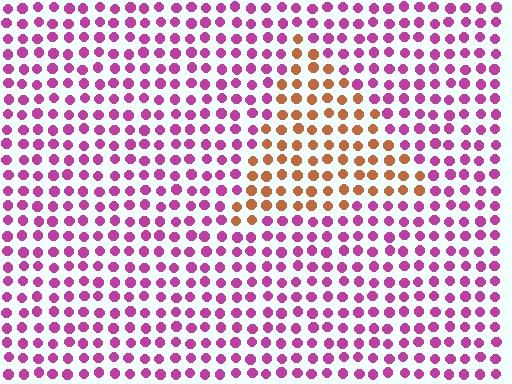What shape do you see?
I see a triangle.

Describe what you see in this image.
The image is filled with small magenta elements in a uniform arrangement. A triangle-shaped region is visible where the elements are tinted to a slightly different hue, forming a subtle color boundary.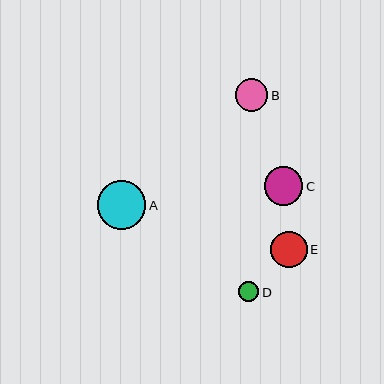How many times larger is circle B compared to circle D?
Circle B is approximately 1.6 times the size of circle D.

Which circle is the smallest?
Circle D is the smallest with a size of approximately 20 pixels.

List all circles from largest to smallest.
From largest to smallest: A, C, E, B, D.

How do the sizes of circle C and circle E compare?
Circle C and circle E are approximately the same size.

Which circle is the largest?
Circle A is the largest with a size of approximately 49 pixels.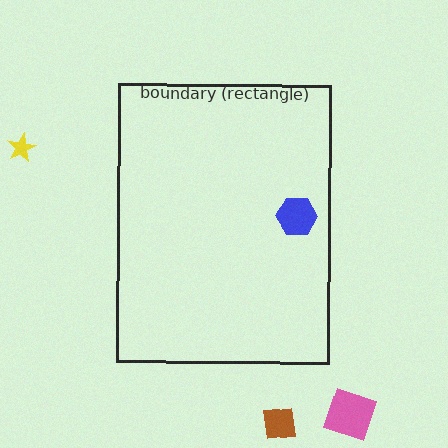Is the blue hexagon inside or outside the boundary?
Inside.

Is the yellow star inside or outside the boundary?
Outside.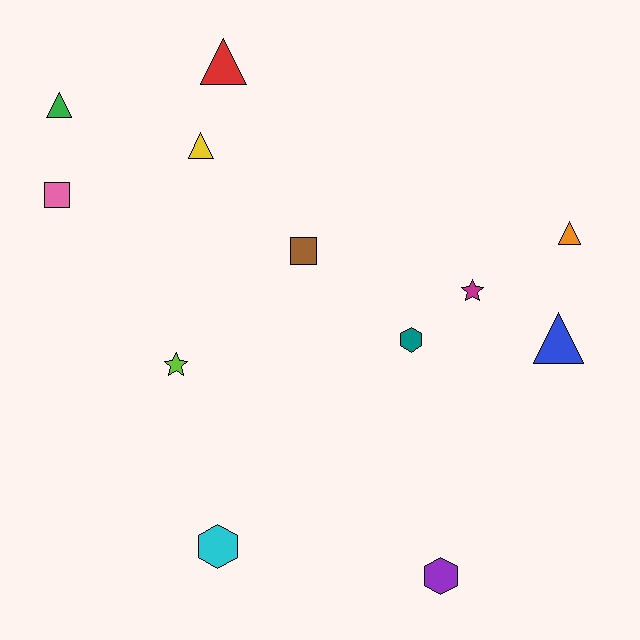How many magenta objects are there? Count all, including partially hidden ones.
There is 1 magenta object.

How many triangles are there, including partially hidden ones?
There are 5 triangles.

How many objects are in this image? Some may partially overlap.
There are 12 objects.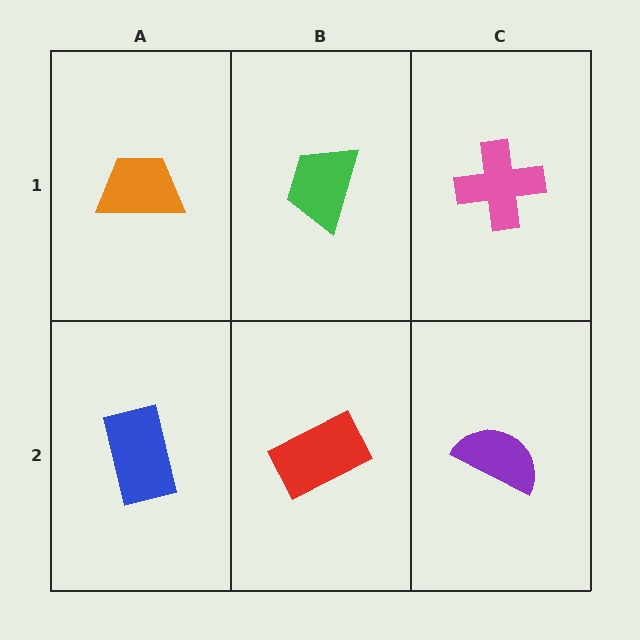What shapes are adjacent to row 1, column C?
A purple semicircle (row 2, column C), a green trapezoid (row 1, column B).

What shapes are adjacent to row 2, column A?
An orange trapezoid (row 1, column A), a red rectangle (row 2, column B).